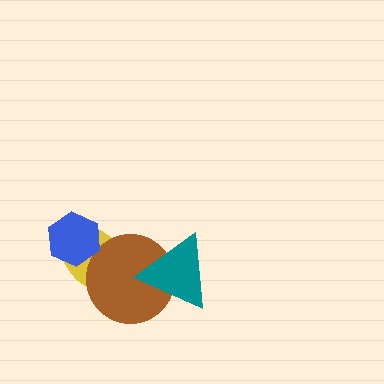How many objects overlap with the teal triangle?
1 object overlaps with the teal triangle.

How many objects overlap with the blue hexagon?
1 object overlaps with the blue hexagon.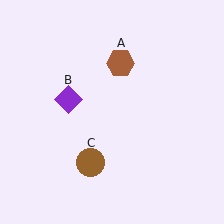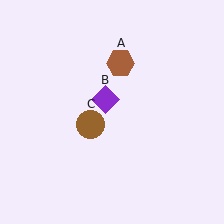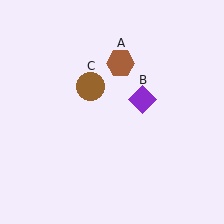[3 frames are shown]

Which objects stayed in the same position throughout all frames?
Brown hexagon (object A) remained stationary.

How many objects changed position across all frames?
2 objects changed position: purple diamond (object B), brown circle (object C).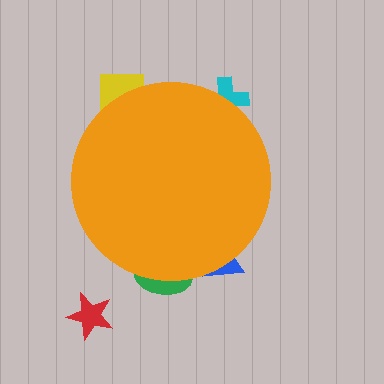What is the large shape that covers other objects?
An orange circle.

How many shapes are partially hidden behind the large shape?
4 shapes are partially hidden.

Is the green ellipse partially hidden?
Yes, the green ellipse is partially hidden behind the orange circle.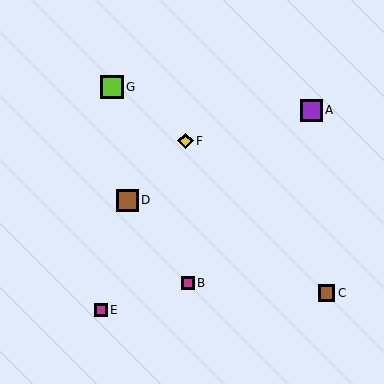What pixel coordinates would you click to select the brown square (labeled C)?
Click at (327, 293) to select the brown square C.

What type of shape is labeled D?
Shape D is a brown square.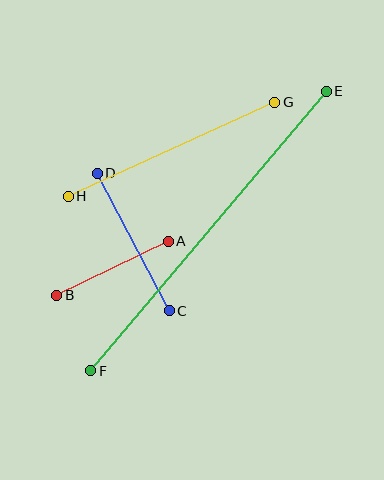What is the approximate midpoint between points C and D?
The midpoint is at approximately (133, 242) pixels.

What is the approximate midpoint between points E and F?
The midpoint is at approximately (208, 231) pixels.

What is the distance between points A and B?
The distance is approximately 124 pixels.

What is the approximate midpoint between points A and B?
The midpoint is at approximately (112, 268) pixels.